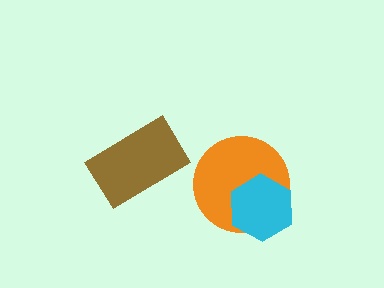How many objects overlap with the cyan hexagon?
1 object overlaps with the cyan hexagon.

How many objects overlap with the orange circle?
1 object overlaps with the orange circle.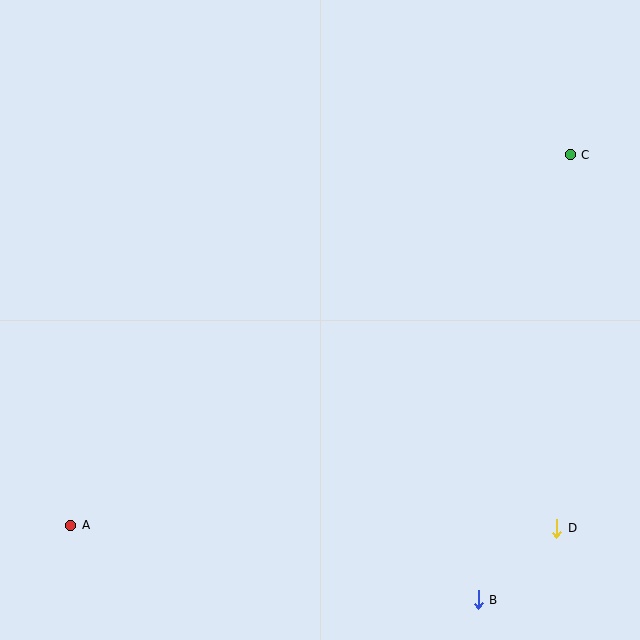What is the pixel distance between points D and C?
The distance between D and C is 374 pixels.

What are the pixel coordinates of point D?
Point D is at (557, 528).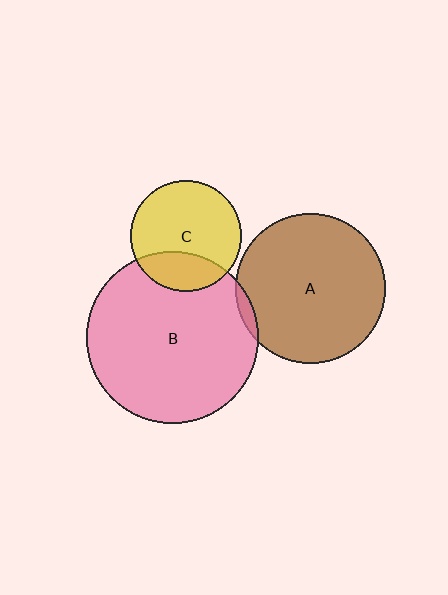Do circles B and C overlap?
Yes.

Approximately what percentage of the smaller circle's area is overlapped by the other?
Approximately 25%.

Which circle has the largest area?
Circle B (pink).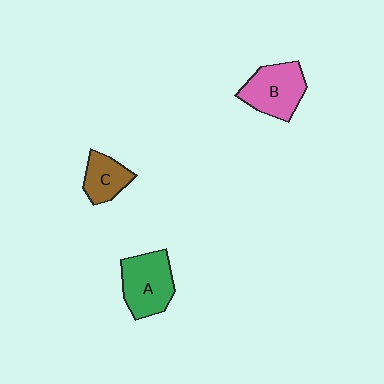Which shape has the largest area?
Shape A (green).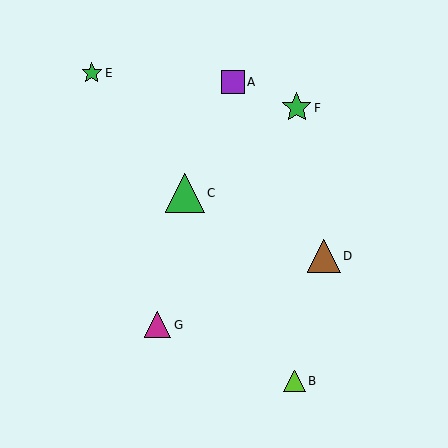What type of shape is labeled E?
Shape E is a green star.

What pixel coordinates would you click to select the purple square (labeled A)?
Click at (233, 82) to select the purple square A.